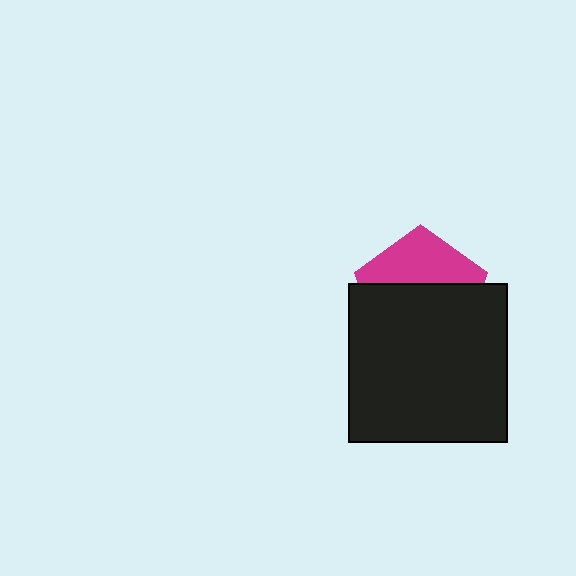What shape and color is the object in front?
The object in front is a black square.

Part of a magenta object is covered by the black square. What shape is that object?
It is a pentagon.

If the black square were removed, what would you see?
You would see the complete magenta pentagon.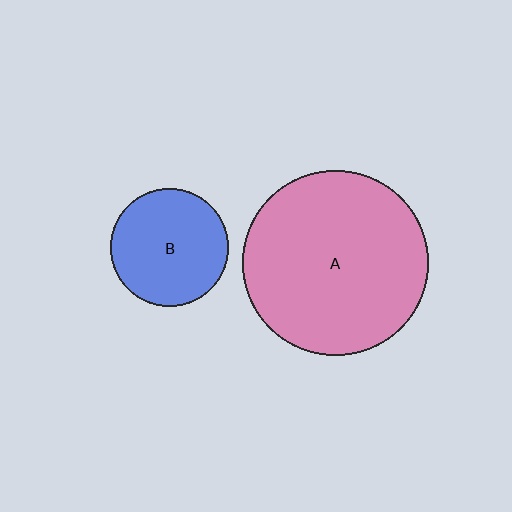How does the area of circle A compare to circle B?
Approximately 2.5 times.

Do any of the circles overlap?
No, none of the circles overlap.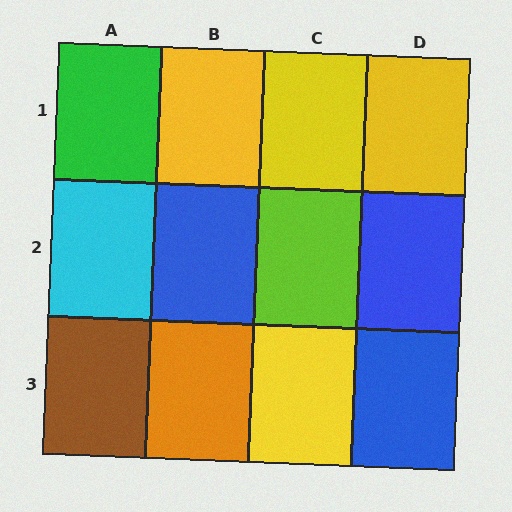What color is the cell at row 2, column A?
Cyan.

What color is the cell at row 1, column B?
Yellow.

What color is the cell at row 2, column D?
Blue.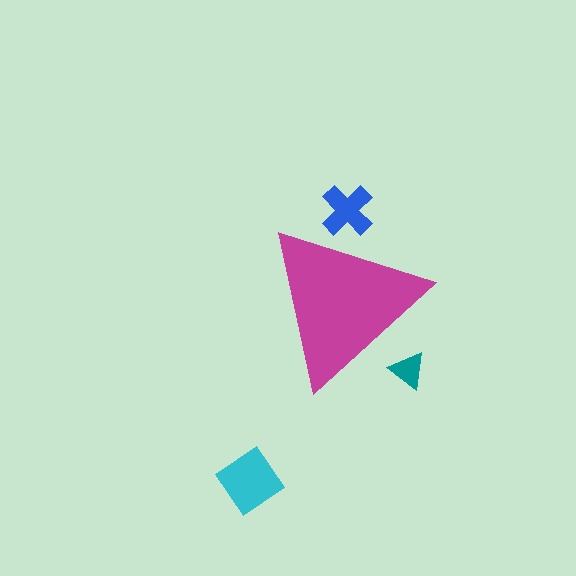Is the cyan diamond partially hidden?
No, the cyan diamond is fully visible.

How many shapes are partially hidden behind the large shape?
2 shapes are partially hidden.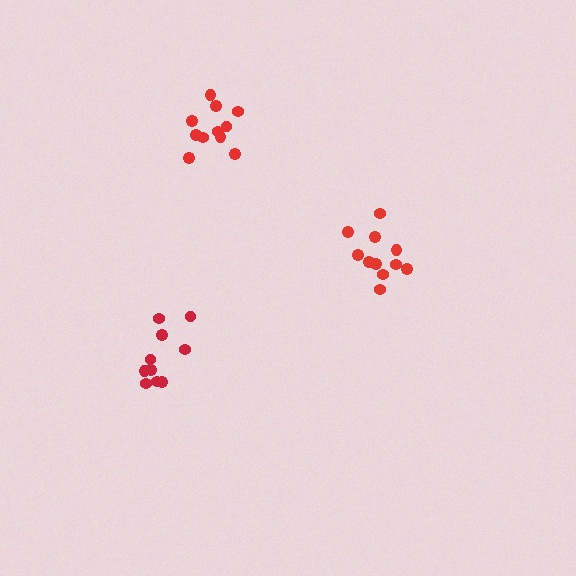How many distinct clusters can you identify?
There are 3 distinct clusters.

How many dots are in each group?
Group 1: 10 dots, Group 2: 11 dots, Group 3: 11 dots (32 total).